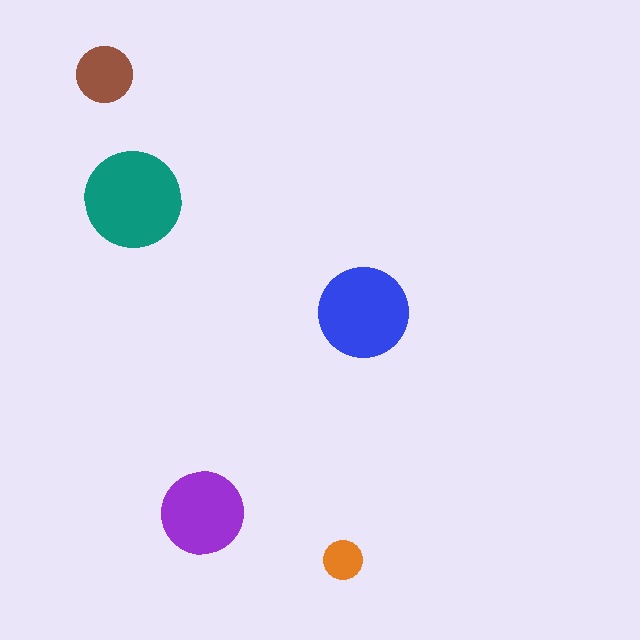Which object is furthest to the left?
The brown circle is leftmost.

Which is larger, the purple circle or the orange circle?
The purple one.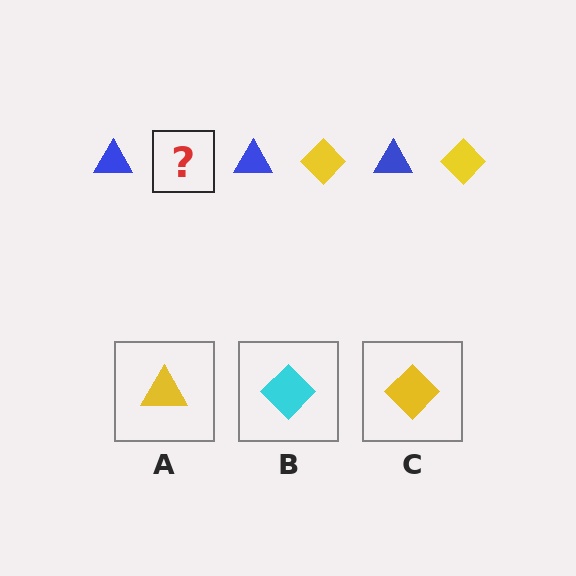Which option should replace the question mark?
Option C.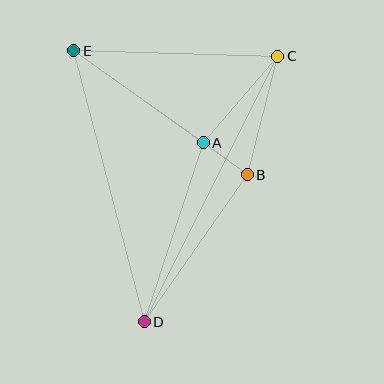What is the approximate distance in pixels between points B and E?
The distance between B and E is approximately 213 pixels.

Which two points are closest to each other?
Points A and B are closest to each other.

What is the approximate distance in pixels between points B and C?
The distance between B and C is approximately 122 pixels.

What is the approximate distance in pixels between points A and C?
The distance between A and C is approximately 114 pixels.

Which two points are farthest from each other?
Points C and D are farthest from each other.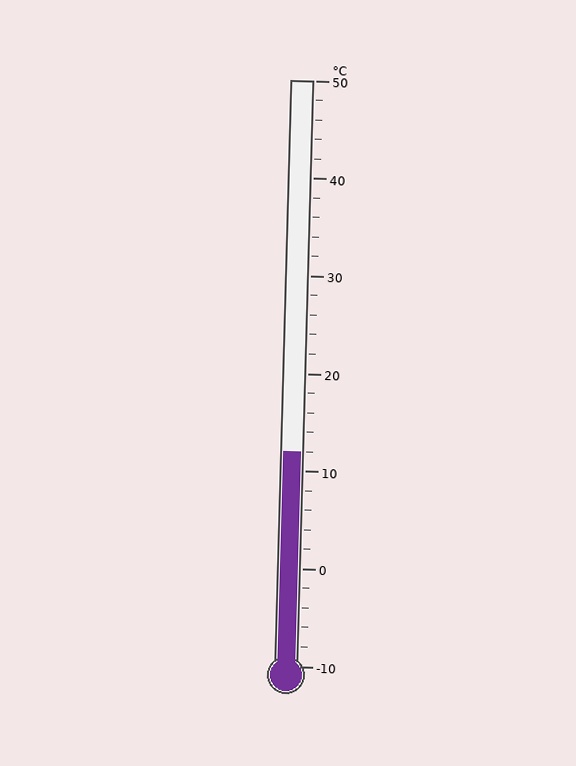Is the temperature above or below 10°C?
The temperature is above 10°C.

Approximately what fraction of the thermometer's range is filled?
The thermometer is filled to approximately 35% of its range.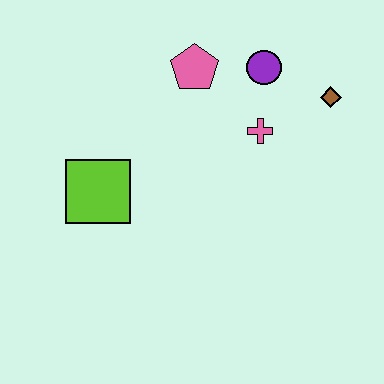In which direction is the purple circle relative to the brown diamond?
The purple circle is to the left of the brown diamond.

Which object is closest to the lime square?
The pink pentagon is closest to the lime square.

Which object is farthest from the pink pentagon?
The lime square is farthest from the pink pentagon.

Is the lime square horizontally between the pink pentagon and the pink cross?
No